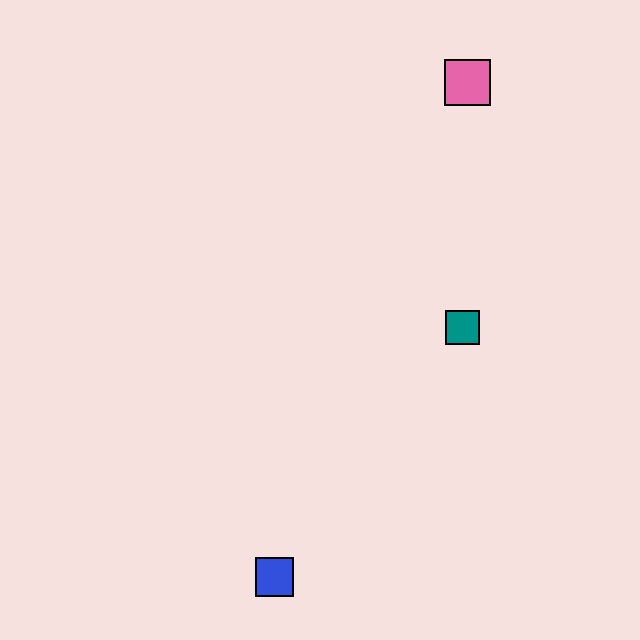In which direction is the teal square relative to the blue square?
The teal square is above the blue square.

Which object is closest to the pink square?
The teal square is closest to the pink square.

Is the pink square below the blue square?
No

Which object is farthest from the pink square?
The blue square is farthest from the pink square.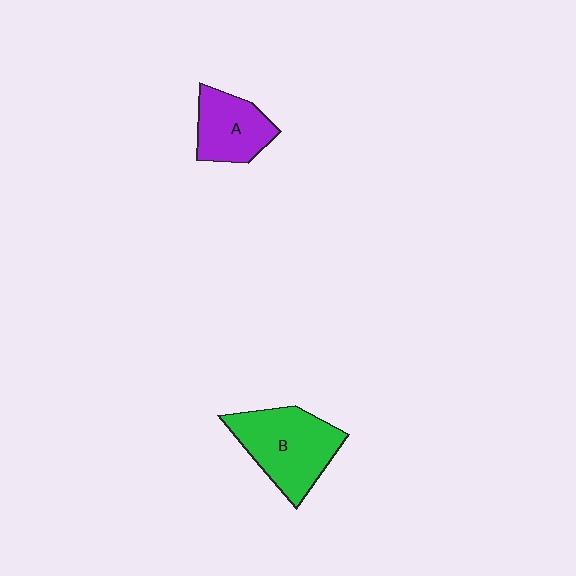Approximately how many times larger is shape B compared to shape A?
Approximately 1.5 times.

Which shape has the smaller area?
Shape A (purple).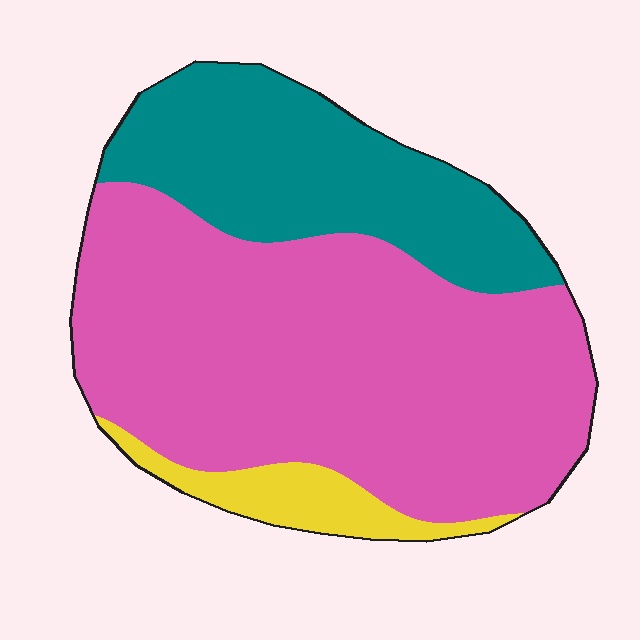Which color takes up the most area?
Pink, at roughly 65%.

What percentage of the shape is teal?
Teal covers roughly 30% of the shape.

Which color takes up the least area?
Yellow, at roughly 10%.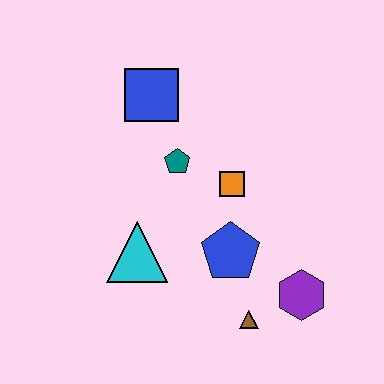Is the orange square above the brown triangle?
Yes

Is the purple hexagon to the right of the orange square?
Yes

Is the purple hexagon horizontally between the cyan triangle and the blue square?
No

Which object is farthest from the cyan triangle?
The purple hexagon is farthest from the cyan triangle.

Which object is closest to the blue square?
The teal pentagon is closest to the blue square.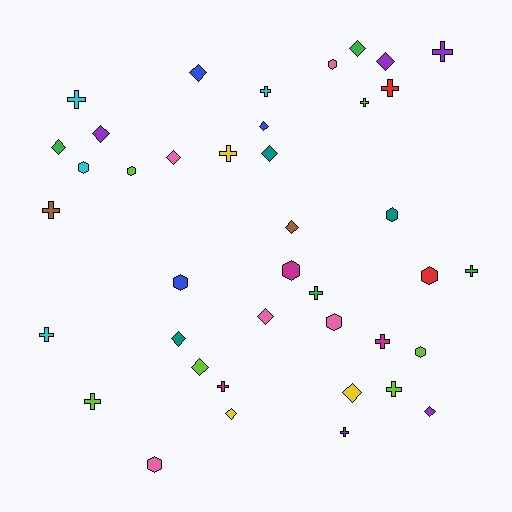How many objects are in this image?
There are 40 objects.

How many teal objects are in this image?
There are 3 teal objects.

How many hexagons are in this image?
There are 10 hexagons.